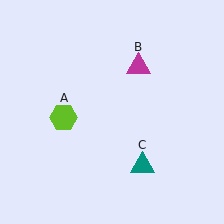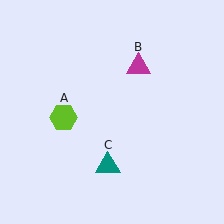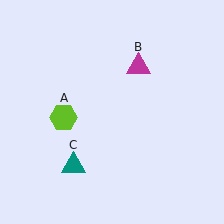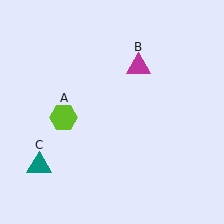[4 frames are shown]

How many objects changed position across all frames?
1 object changed position: teal triangle (object C).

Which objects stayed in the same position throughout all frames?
Lime hexagon (object A) and magenta triangle (object B) remained stationary.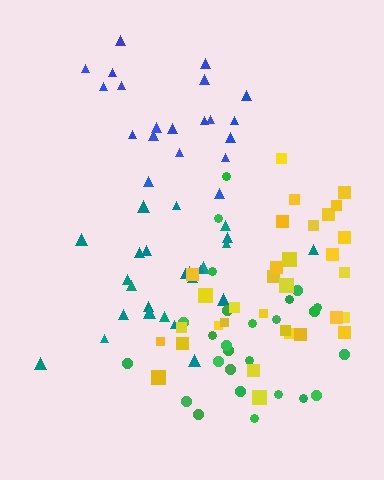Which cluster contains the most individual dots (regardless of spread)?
Yellow (32).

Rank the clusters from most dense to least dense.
teal, blue, yellow, green.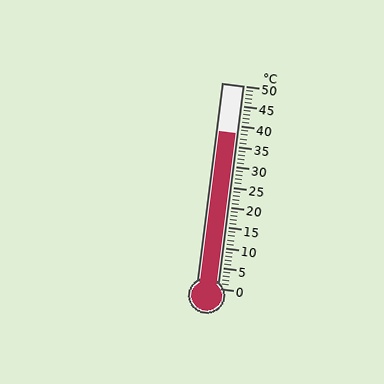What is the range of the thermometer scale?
The thermometer scale ranges from 0°C to 50°C.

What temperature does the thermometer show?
The thermometer shows approximately 38°C.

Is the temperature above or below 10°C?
The temperature is above 10°C.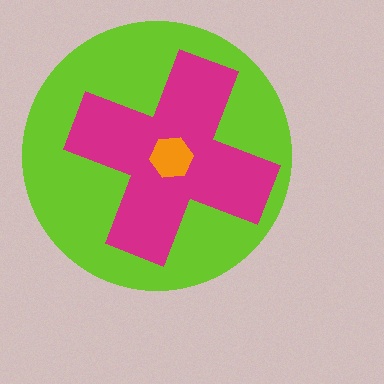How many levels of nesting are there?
3.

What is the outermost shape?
The lime circle.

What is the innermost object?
The orange hexagon.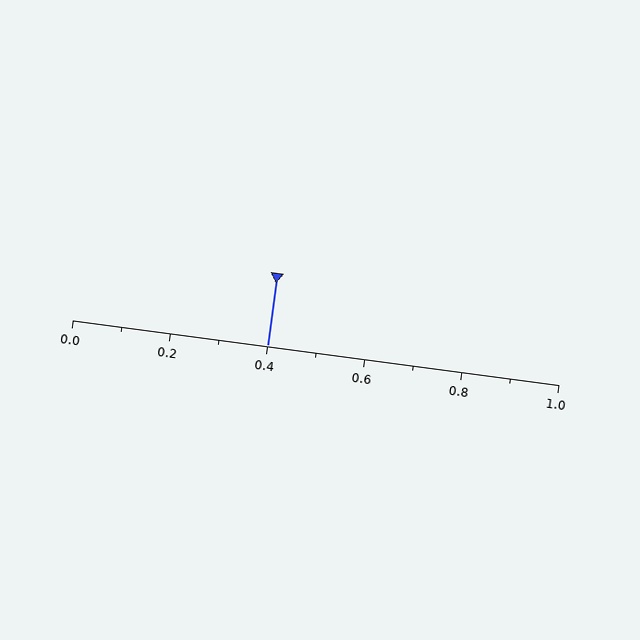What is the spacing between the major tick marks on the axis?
The major ticks are spaced 0.2 apart.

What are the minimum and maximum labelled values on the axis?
The axis runs from 0.0 to 1.0.